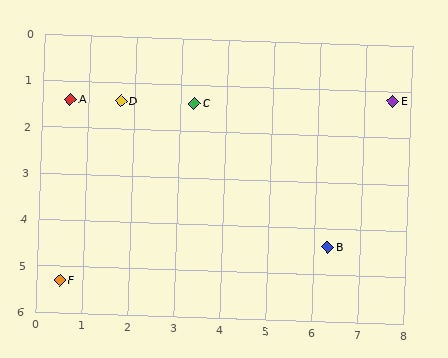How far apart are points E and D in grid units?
Points E and D are about 5.9 grid units apart.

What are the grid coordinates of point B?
Point B is at approximately (6.3, 4.4).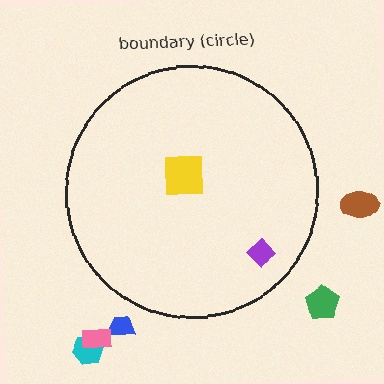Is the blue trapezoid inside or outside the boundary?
Outside.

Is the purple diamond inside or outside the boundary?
Inside.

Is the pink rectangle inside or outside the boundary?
Outside.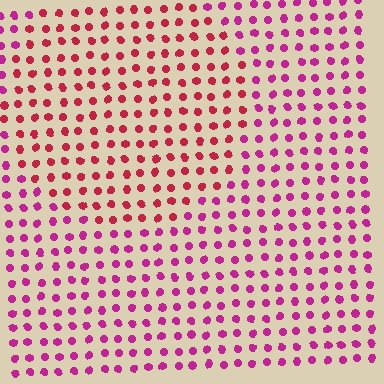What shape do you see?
I see a circle.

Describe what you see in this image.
The image is filled with small magenta elements in a uniform arrangement. A circle-shaped region is visible where the elements are tinted to a slightly different hue, forming a subtle color boundary.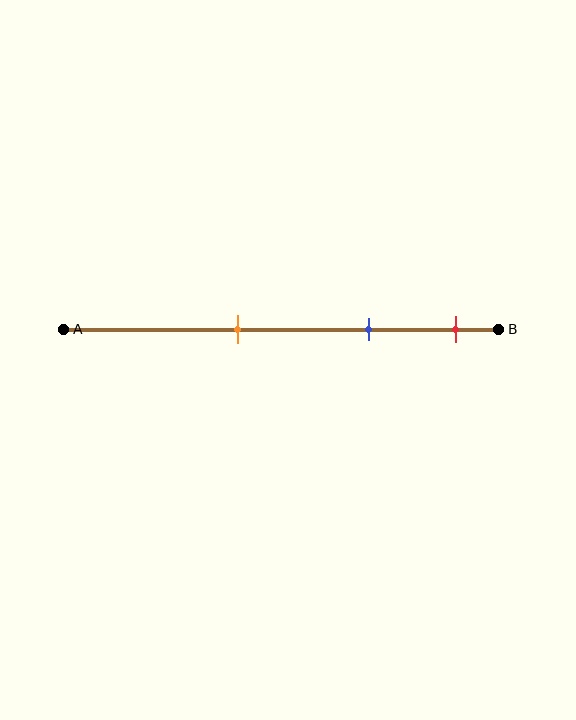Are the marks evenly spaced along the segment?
Yes, the marks are approximately evenly spaced.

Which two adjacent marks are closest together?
The blue and red marks are the closest adjacent pair.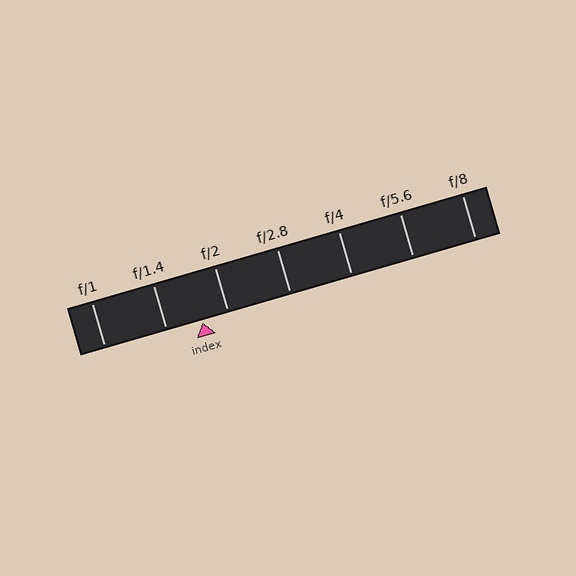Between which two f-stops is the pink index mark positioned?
The index mark is between f/1.4 and f/2.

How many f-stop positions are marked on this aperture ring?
There are 7 f-stop positions marked.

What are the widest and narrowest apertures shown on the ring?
The widest aperture shown is f/1 and the narrowest is f/8.